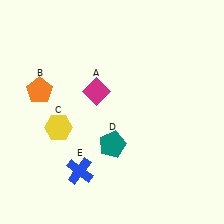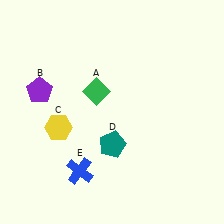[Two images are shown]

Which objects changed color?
A changed from magenta to green. B changed from orange to purple.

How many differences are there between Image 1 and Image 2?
There are 2 differences between the two images.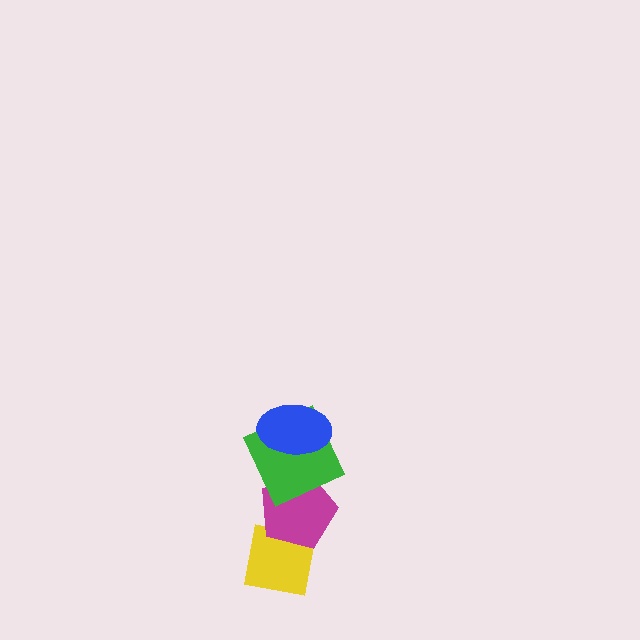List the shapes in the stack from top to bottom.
From top to bottom: the blue ellipse, the green square, the magenta pentagon, the yellow square.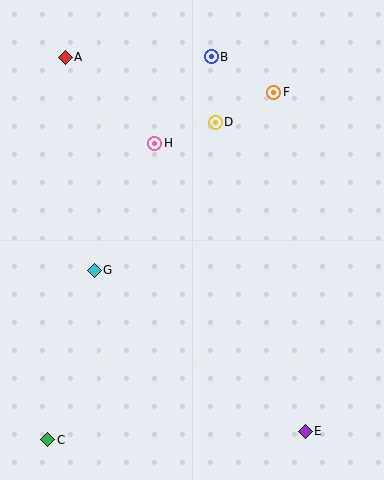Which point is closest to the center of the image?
Point G at (94, 270) is closest to the center.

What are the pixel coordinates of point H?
Point H is at (155, 143).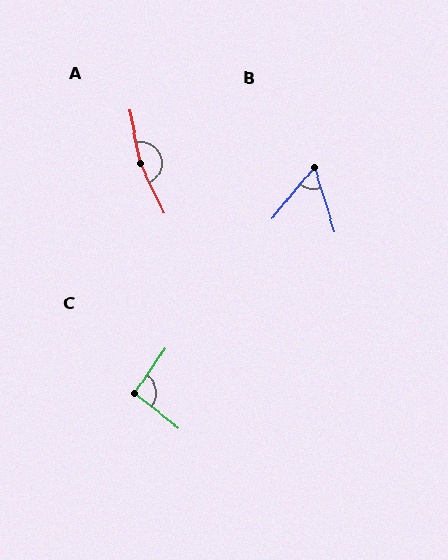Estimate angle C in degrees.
Approximately 93 degrees.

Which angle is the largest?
A, at approximately 165 degrees.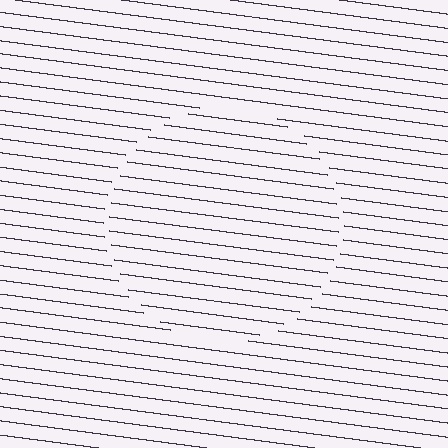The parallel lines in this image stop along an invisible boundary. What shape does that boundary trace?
An illusory circle. The interior of the shape contains the same grating, shifted by half a period — the contour is defined by the phase discontinuity where line-ends from the inner and outer gratings abut.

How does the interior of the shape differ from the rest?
The interior of the shape contains the same grating, shifted by half a period — the contour is defined by the phase discontinuity where line-ends from the inner and outer gratings abut.